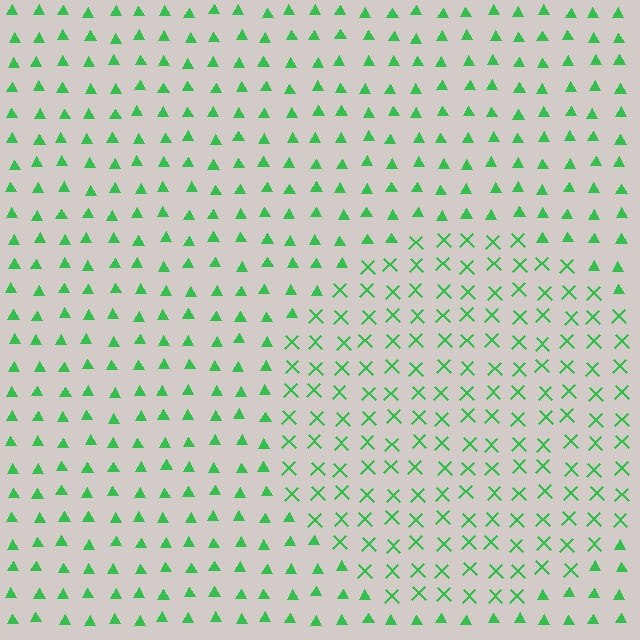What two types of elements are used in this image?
The image uses X marks inside the circle region and triangles outside it.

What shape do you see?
I see a circle.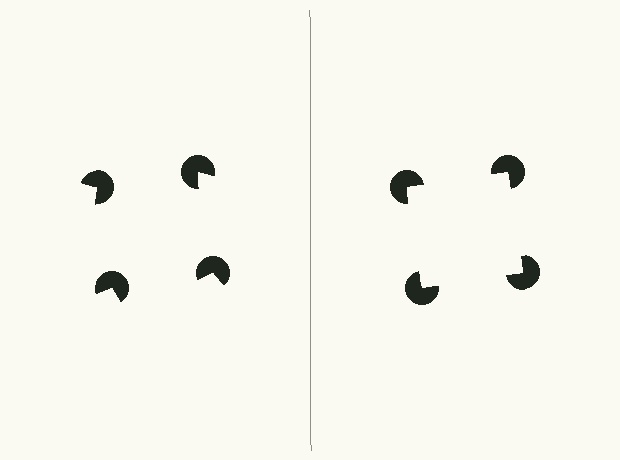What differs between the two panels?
The pac-man discs are positioned identically on both sides; only the wedge orientations differ. On the right they align to a square; on the left they are misaligned.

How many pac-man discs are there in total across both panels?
8 — 4 on each side.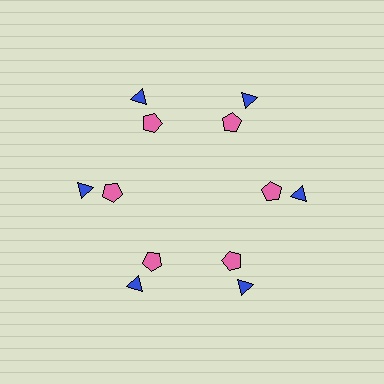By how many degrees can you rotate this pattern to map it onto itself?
The pattern maps onto itself every 60 degrees of rotation.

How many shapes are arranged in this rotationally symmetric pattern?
There are 12 shapes, arranged in 6 groups of 2.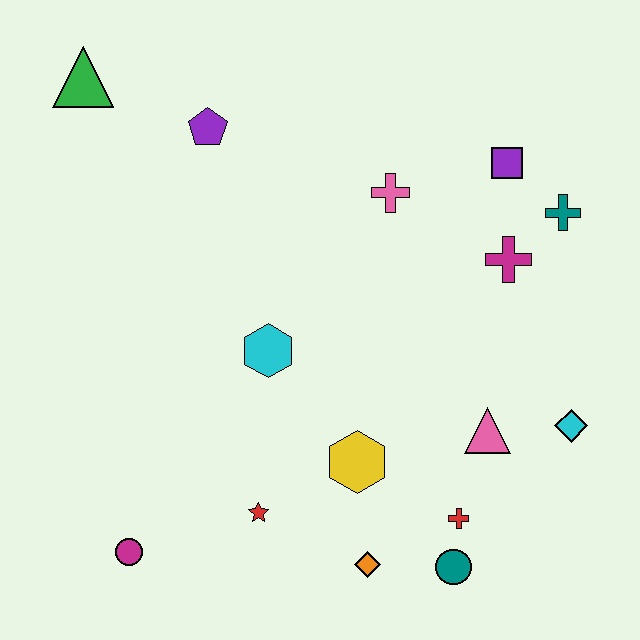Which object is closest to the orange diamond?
The teal circle is closest to the orange diamond.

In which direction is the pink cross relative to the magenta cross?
The pink cross is to the left of the magenta cross.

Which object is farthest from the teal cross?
The magenta circle is farthest from the teal cross.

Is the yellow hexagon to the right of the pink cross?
No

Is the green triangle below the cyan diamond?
No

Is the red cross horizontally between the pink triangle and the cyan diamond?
No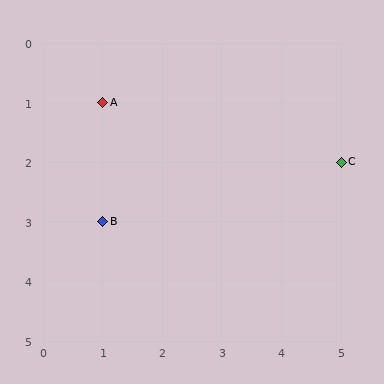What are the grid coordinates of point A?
Point A is at grid coordinates (1, 1).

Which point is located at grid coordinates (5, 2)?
Point C is at (5, 2).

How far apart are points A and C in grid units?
Points A and C are 4 columns and 1 row apart (about 4.1 grid units diagonally).